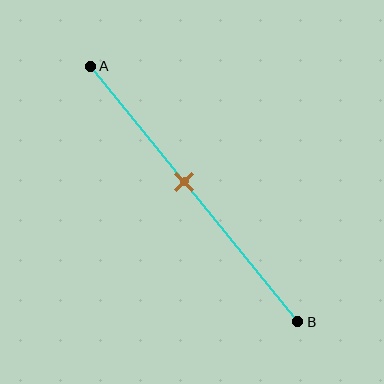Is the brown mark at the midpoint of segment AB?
No, the mark is at about 45% from A, not at the 50% midpoint.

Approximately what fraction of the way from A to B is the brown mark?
The brown mark is approximately 45% of the way from A to B.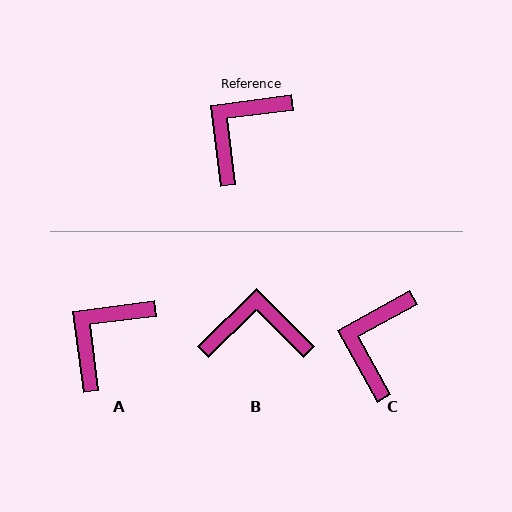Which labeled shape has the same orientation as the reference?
A.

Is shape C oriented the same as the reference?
No, it is off by about 22 degrees.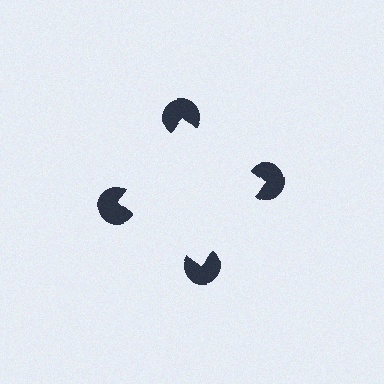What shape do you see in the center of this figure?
An illusory square — its edges are inferred from the aligned wedge cuts in the pac-man discs, not physically drawn.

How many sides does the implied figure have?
4 sides.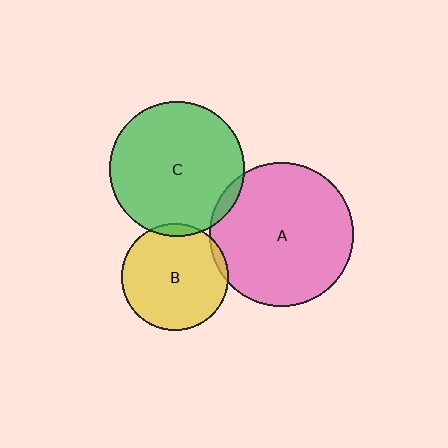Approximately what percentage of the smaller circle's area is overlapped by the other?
Approximately 5%.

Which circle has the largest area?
Circle A (pink).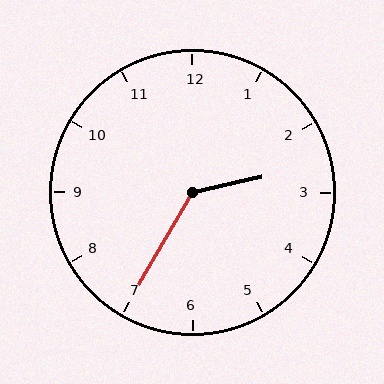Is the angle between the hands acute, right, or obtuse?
It is obtuse.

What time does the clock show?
2:35.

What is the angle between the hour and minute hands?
Approximately 132 degrees.